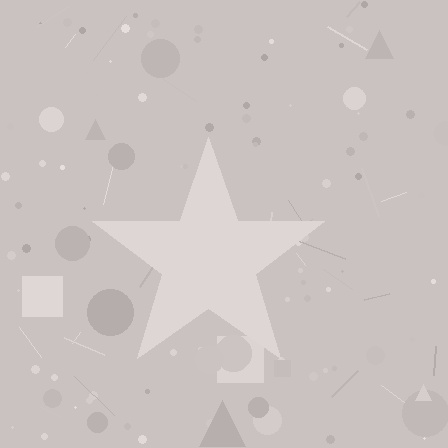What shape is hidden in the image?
A star is hidden in the image.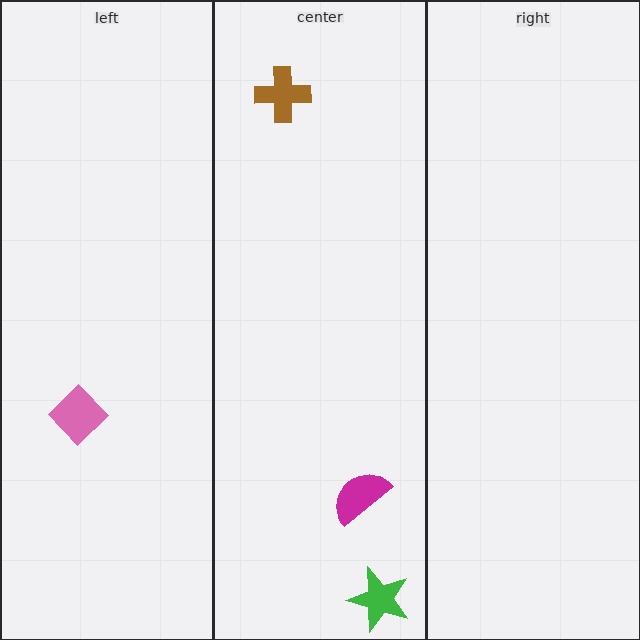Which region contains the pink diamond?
The left region.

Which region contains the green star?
The center region.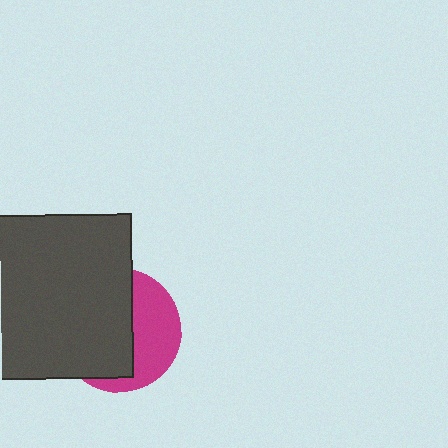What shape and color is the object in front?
The object in front is a dark gray rectangle.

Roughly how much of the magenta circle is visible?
A small part of it is visible (roughly 41%).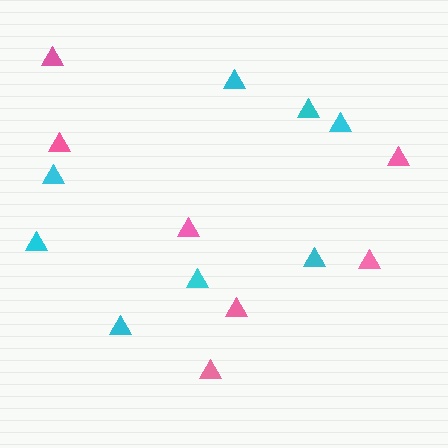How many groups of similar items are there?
There are 2 groups: one group of cyan triangles (8) and one group of pink triangles (7).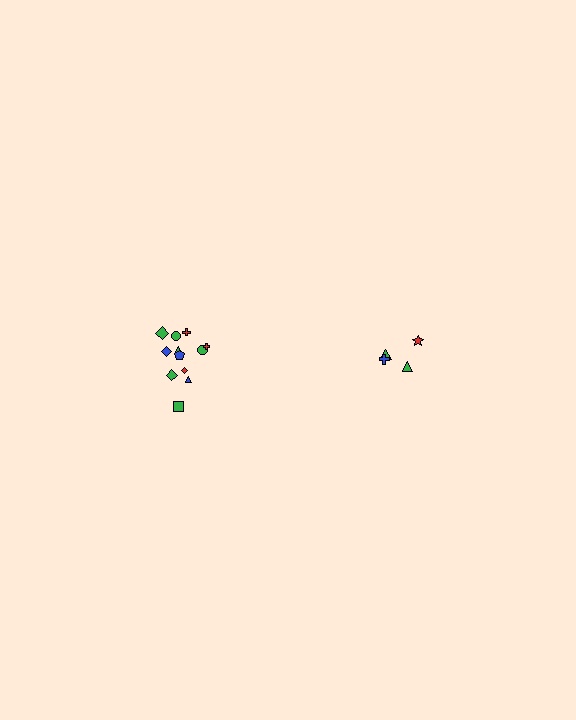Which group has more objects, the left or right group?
The left group.